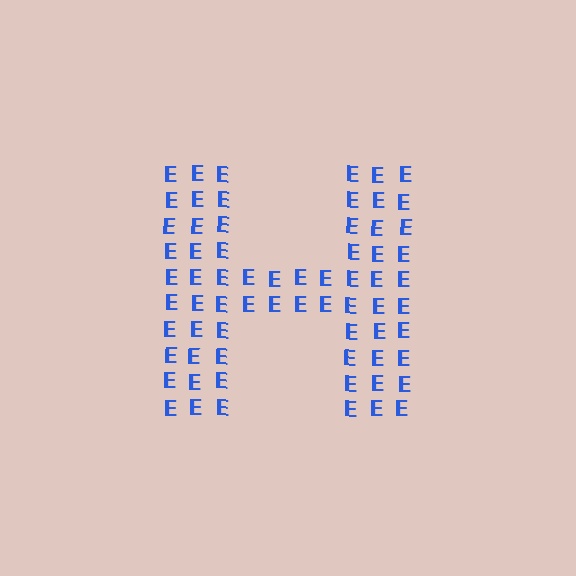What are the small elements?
The small elements are letter E's.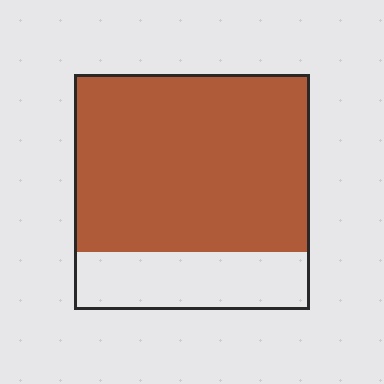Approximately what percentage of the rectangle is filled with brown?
Approximately 75%.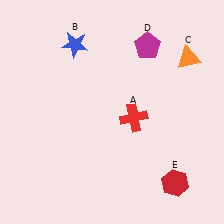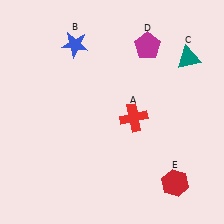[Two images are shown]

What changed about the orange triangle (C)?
In Image 1, C is orange. In Image 2, it changed to teal.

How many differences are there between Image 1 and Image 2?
There is 1 difference between the two images.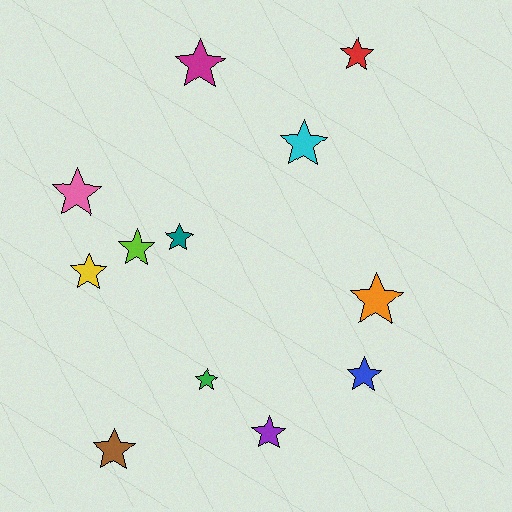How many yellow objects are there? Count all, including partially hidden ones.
There is 1 yellow object.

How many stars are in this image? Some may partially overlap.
There are 12 stars.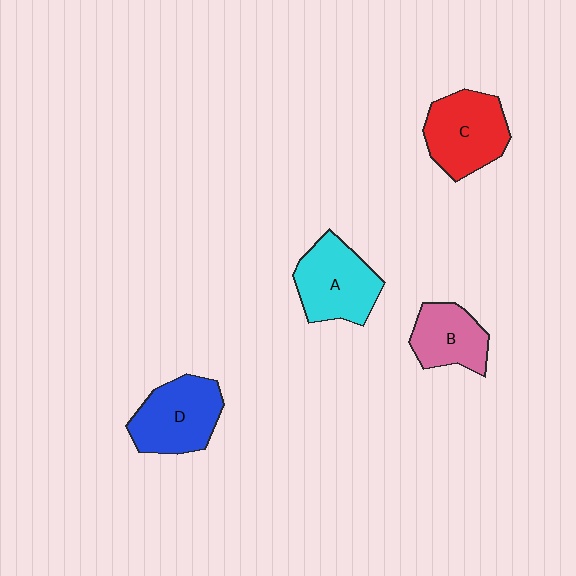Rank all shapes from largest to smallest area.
From largest to smallest: C (red), D (blue), A (cyan), B (pink).